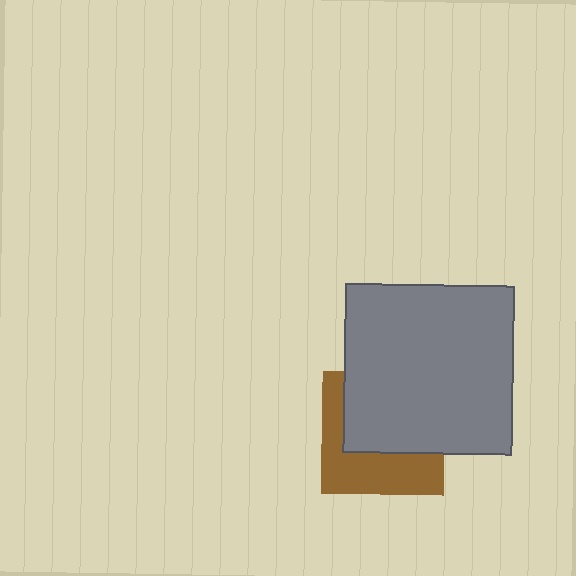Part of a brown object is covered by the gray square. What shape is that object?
It is a square.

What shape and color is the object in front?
The object in front is a gray square.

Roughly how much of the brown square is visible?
About half of it is visible (roughly 46%).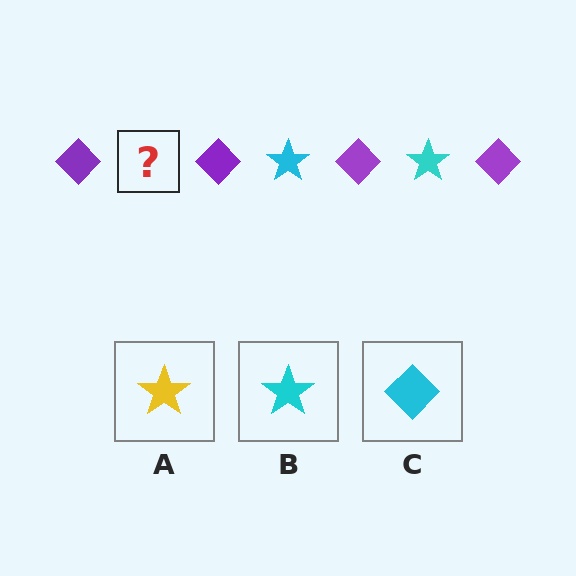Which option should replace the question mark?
Option B.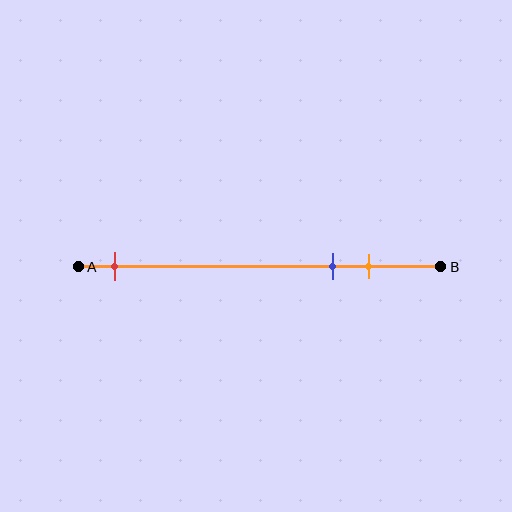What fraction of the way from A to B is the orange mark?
The orange mark is approximately 80% (0.8) of the way from A to B.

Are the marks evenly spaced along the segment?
No, the marks are not evenly spaced.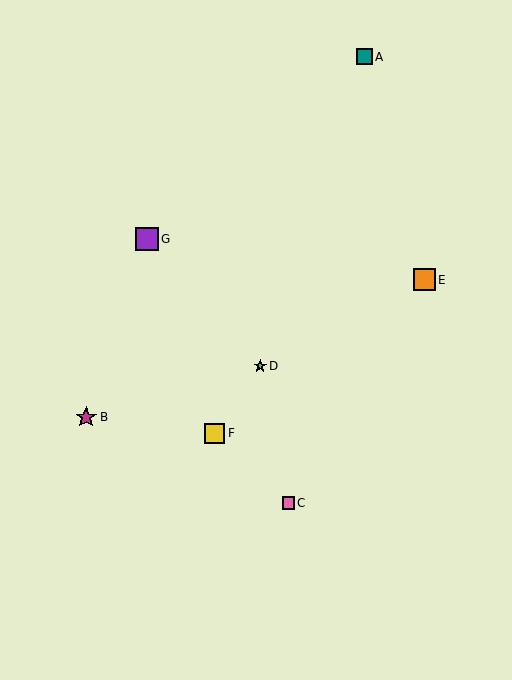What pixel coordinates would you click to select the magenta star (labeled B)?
Click at (86, 417) to select the magenta star B.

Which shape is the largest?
The purple square (labeled G) is the largest.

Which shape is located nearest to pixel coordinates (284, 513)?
The pink square (labeled C) at (288, 503) is nearest to that location.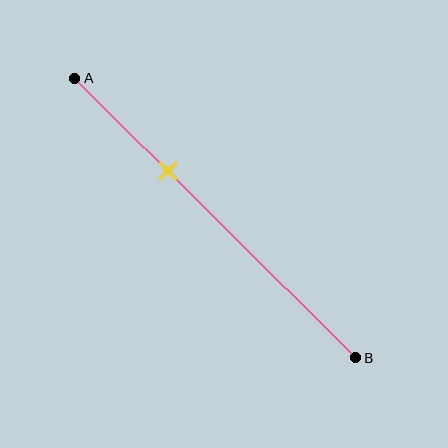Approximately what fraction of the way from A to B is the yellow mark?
The yellow mark is approximately 35% of the way from A to B.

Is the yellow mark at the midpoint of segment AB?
No, the mark is at about 35% from A, not at the 50% midpoint.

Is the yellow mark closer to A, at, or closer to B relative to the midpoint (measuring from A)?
The yellow mark is closer to point A than the midpoint of segment AB.